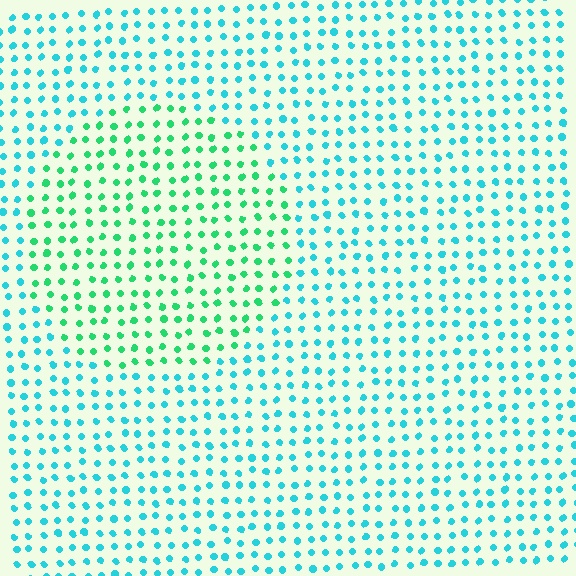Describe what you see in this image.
The image is filled with small cyan elements in a uniform arrangement. A circle-shaped region is visible where the elements are tinted to a slightly different hue, forming a subtle color boundary.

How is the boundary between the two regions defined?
The boundary is defined purely by a slight shift in hue (about 39 degrees). Spacing, size, and orientation are identical on both sides.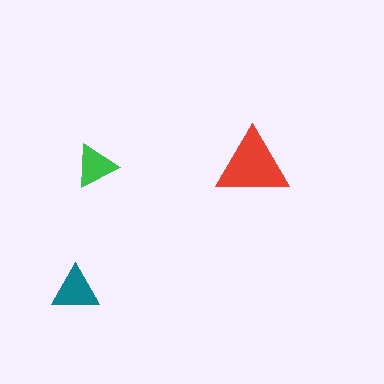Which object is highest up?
The red triangle is topmost.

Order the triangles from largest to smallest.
the red one, the teal one, the green one.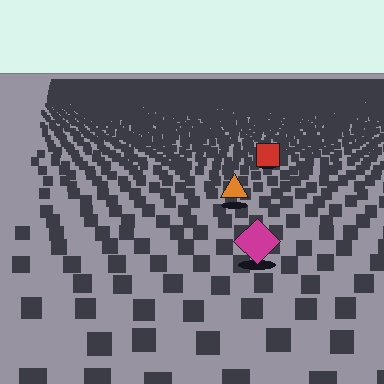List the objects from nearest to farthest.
From nearest to farthest: the magenta diamond, the orange triangle, the red square.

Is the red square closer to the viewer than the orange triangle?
No. The orange triangle is closer — you can tell from the texture gradient: the ground texture is coarser near it.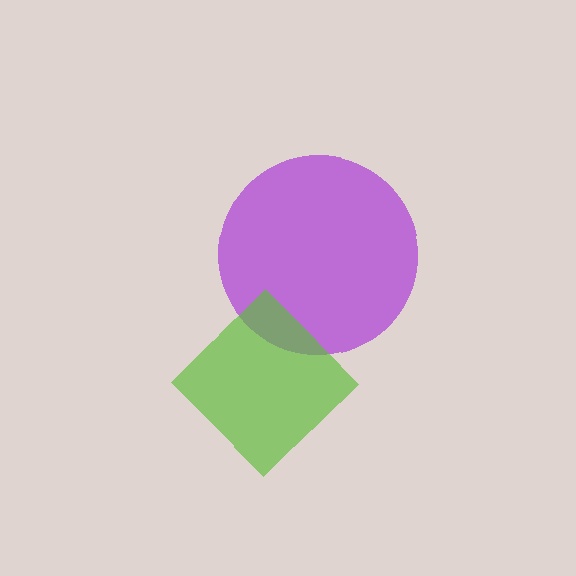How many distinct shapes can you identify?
There are 2 distinct shapes: a purple circle, a lime diamond.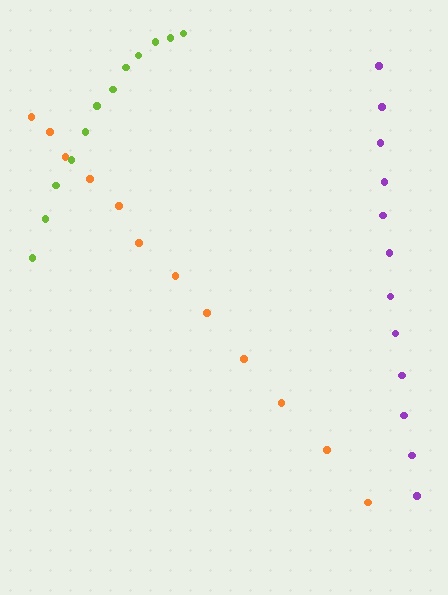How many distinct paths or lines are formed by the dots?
There are 3 distinct paths.